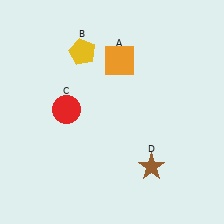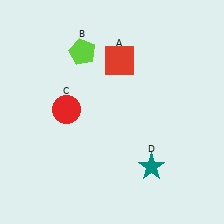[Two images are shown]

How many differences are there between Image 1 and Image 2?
There are 3 differences between the two images.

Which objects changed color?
A changed from orange to red. B changed from yellow to lime. D changed from brown to teal.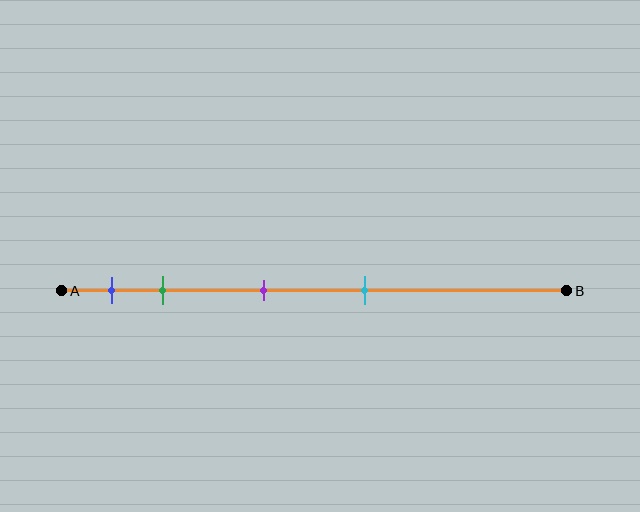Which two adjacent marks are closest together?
The blue and green marks are the closest adjacent pair.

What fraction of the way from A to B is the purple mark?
The purple mark is approximately 40% (0.4) of the way from A to B.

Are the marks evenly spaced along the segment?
No, the marks are not evenly spaced.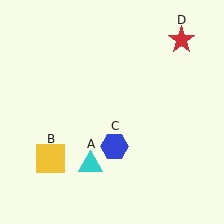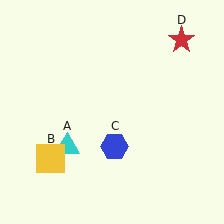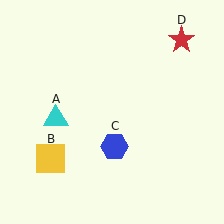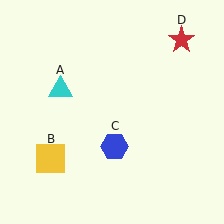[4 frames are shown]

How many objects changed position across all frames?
1 object changed position: cyan triangle (object A).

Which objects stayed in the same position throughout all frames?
Yellow square (object B) and blue hexagon (object C) and red star (object D) remained stationary.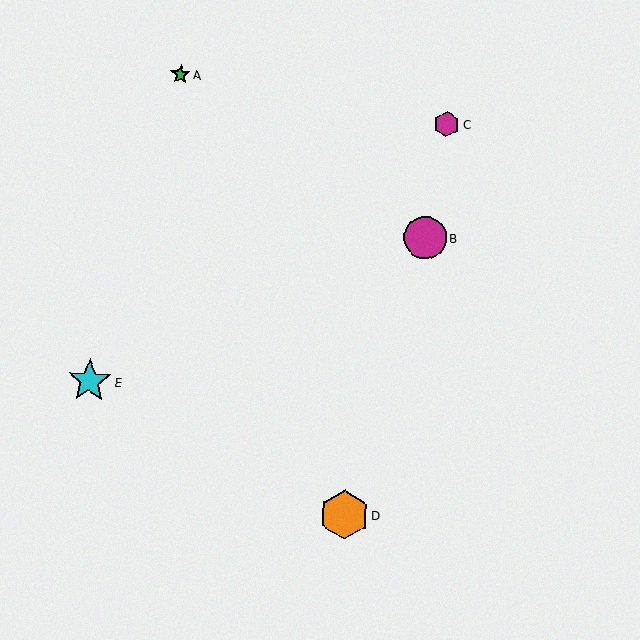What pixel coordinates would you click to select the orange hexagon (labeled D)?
Click at (344, 515) to select the orange hexagon D.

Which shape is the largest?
The orange hexagon (labeled D) is the largest.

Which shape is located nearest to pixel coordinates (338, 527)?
The orange hexagon (labeled D) at (344, 515) is nearest to that location.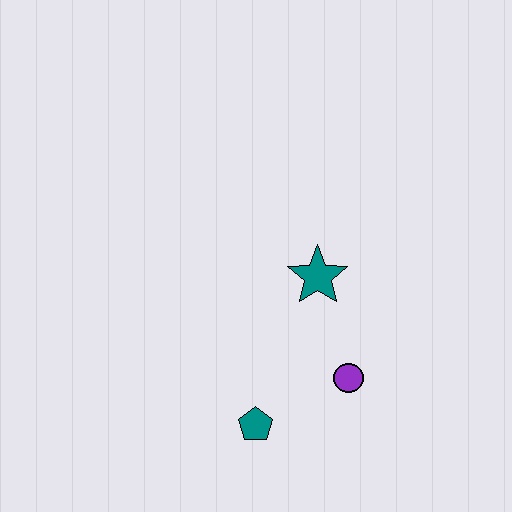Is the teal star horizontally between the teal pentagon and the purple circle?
Yes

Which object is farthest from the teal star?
The teal pentagon is farthest from the teal star.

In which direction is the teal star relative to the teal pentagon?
The teal star is above the teal pentagon.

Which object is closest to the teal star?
The purple circle is closest to the teal star.